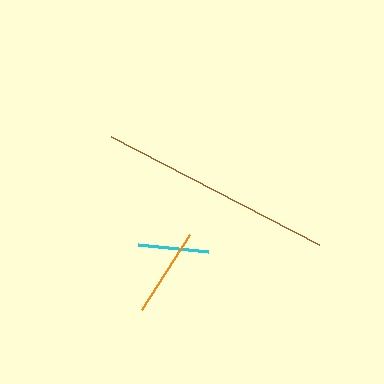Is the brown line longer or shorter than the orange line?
The brown line is longer than the orange line.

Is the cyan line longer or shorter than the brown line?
The brown line is longer than the cyan line.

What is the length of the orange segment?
The orange segment is approximately 89 pixels long.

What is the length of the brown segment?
The brown segment is approximately 234 pixels long.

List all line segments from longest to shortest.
From longest to shortest: brown, orange, cyan.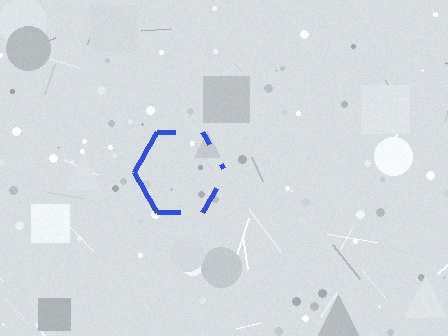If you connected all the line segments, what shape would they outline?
They would outline a hexagon.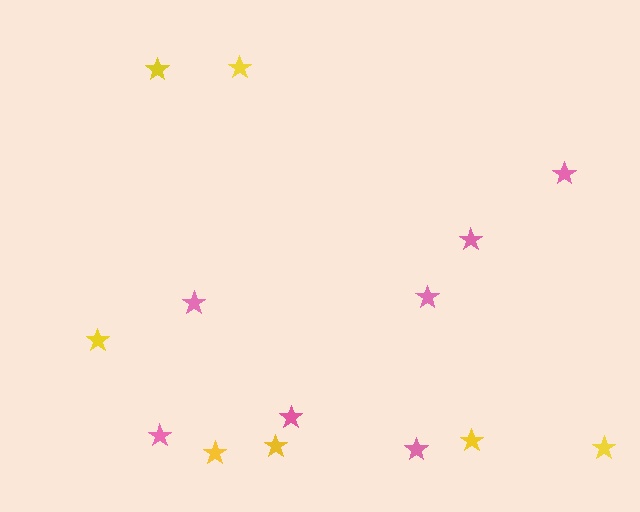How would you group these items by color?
There are 2 groups: one group of yellow stars (7) and one group of pink stars (7).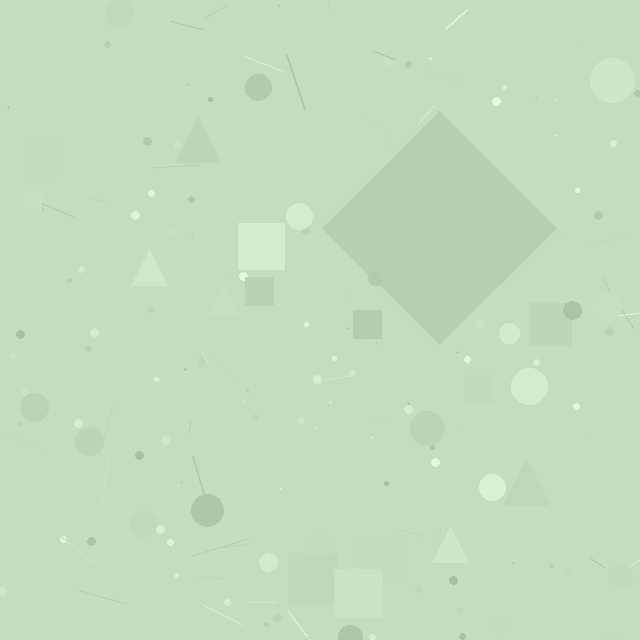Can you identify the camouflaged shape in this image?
The camouflaged shape is a diamond.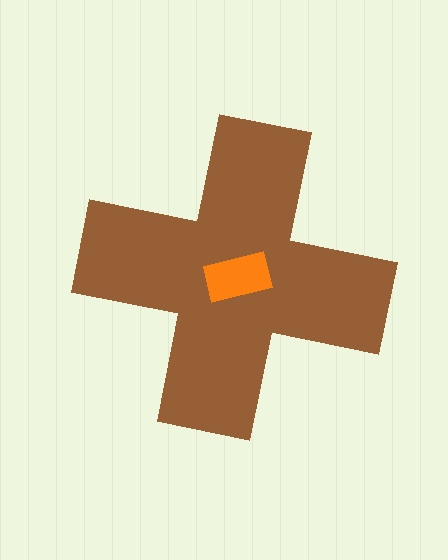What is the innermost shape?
The orange rectangle.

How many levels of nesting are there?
2.